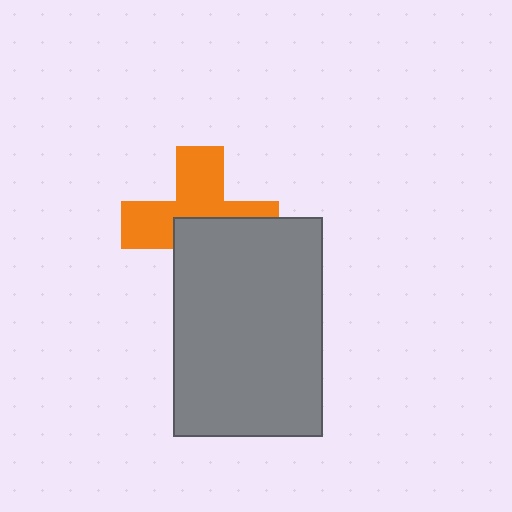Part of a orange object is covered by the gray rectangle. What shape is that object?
It is a cross.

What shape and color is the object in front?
The object in front is a gray rectangle.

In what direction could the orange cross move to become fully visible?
The orange cross could move up. That would shift it out from behind the gray rectangle entirely.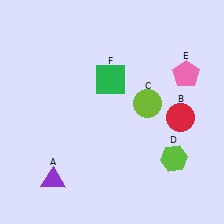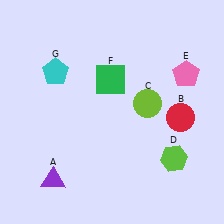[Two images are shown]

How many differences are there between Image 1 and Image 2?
There is 1 difference between the two images.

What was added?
A cyan pentagon (G) was added in Image 2.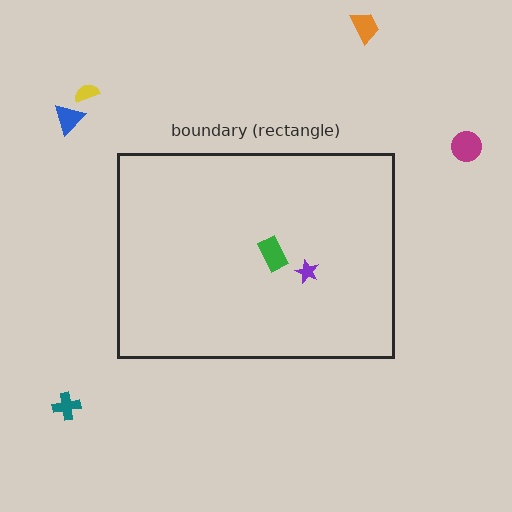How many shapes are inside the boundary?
2 inside, 5 outside.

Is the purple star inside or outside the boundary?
Inside.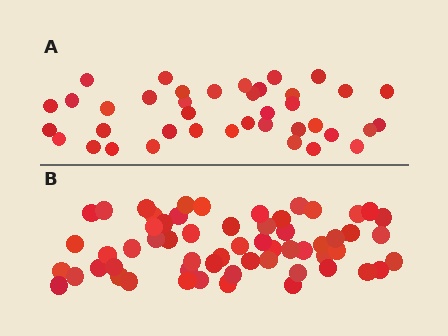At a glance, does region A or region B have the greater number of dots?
Region B (the bottom region) has more dots.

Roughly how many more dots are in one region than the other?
Region B has approximately 20 more dots than region A.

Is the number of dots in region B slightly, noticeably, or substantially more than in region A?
Region B has substantially more. The ratio is roughly 1.5 to 1.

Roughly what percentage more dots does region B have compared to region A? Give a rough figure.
About 50% more.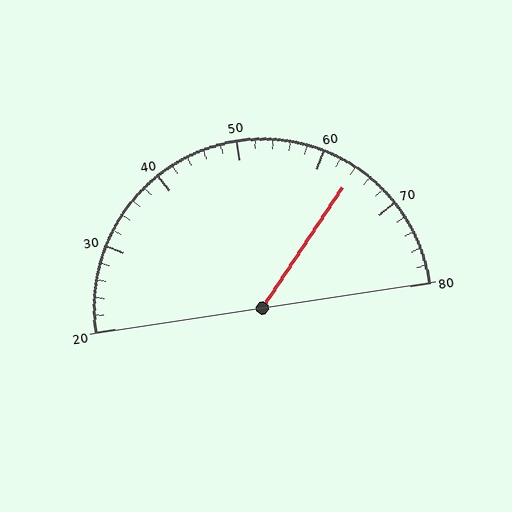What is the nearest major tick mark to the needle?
The nearest major tick mark is 60.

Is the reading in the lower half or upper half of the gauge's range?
The reading is in the upper half of the range (20 to 80).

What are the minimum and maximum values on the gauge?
The gauge ranges from 20 to 80.